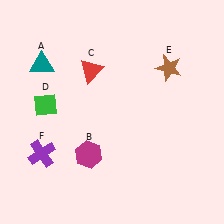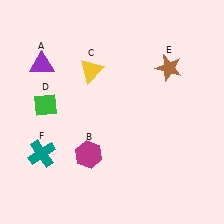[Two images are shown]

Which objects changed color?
A changed from teal to purple. C changed from red to yellow. F changed from purple to teal.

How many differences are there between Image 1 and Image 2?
There are 3 differences between the two images.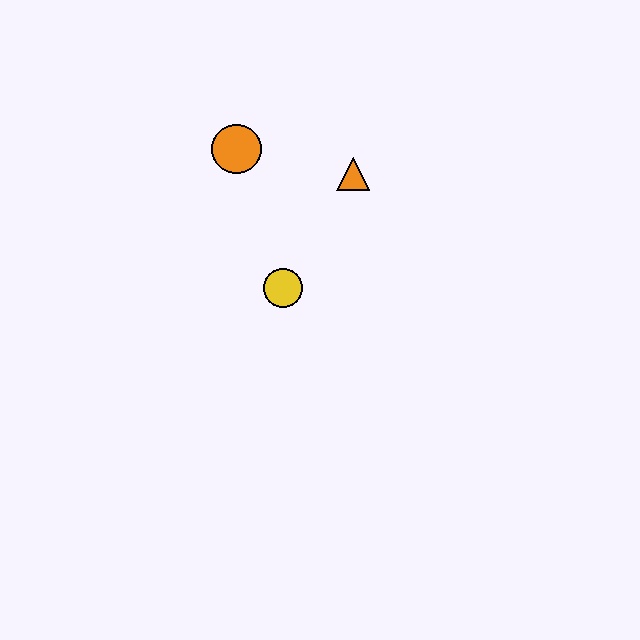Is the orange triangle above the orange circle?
No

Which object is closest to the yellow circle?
The orange triangle is closest to the yellow circle.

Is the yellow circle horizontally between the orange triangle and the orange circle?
Yes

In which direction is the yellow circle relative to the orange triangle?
The yellow circle is below the orange triangle.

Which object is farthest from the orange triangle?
The yellow circle is farthest from the orange triangle.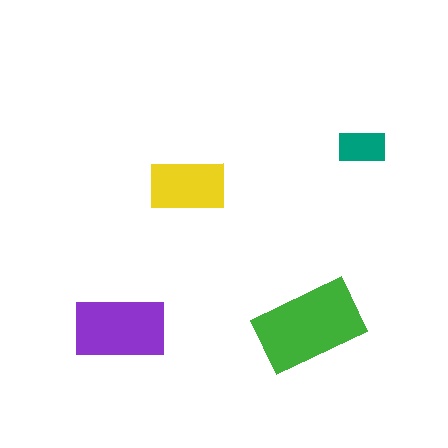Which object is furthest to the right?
The teal rectangle is rightmost.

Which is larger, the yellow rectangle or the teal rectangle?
The yellow one.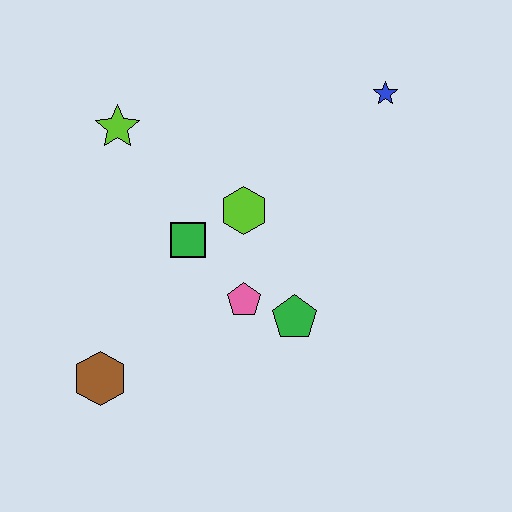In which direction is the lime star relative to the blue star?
The lime star is to the left of the blue star.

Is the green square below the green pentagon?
No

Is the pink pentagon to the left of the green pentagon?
Yes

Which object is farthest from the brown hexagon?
The blue star is farthest from the brown hexagon.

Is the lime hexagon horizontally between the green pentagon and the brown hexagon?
Yes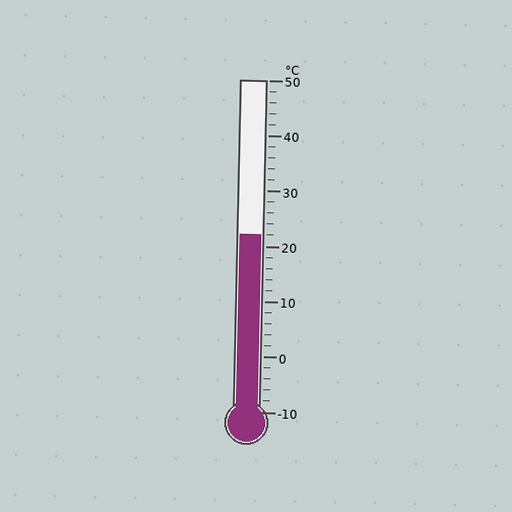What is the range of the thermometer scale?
The thermometer scale ranges from -10°C to 50°C.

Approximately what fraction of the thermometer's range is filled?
The thermometer is filled to approximately 55% of its range.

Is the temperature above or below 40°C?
The temperature is below 40°C.